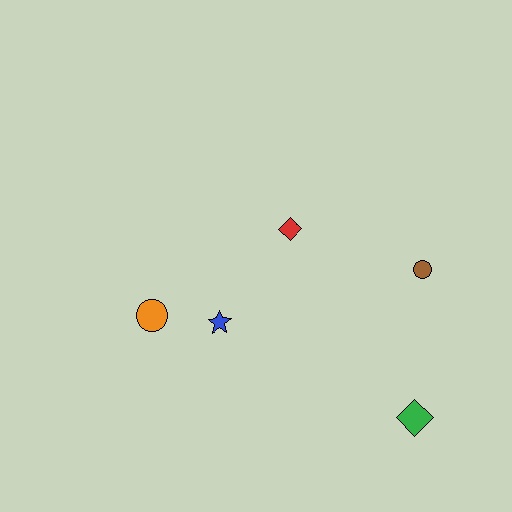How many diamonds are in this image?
There are 2 diamonds.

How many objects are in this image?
There are 5 objects.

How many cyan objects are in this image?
There are no cyan objects.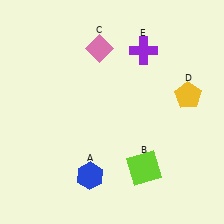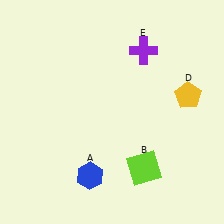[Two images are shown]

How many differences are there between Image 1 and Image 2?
There is 1 difference between the two images.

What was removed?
The pink diamond (C) was removed in Image 2.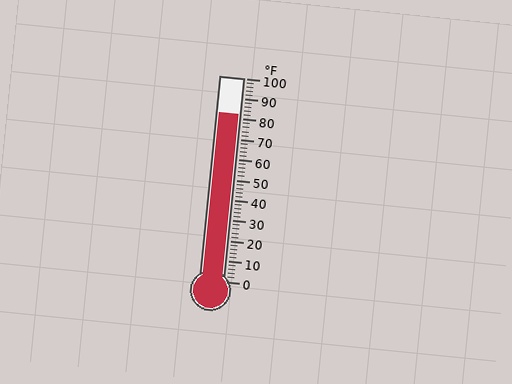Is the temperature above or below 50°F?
The temperature is above 50°F.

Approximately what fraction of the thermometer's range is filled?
The thermometer is filled to approximately 80% of its range.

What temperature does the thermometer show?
The thermometer shows approximately 82°F.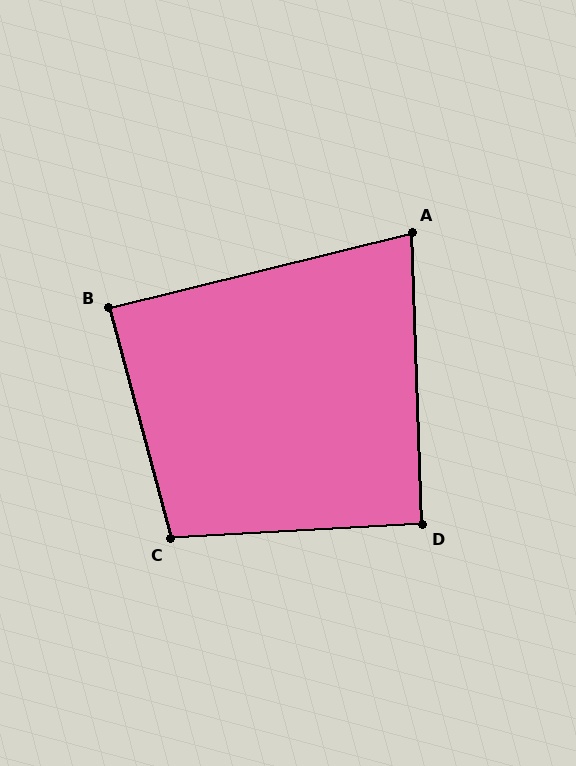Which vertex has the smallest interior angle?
A, at approximately 78 degrees.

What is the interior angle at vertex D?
Approximately 91 degrees (approximately right).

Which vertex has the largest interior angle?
C, at approximately 102 degrees.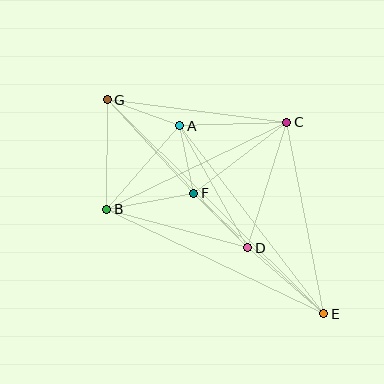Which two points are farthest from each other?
Points E and G are farthest from each other.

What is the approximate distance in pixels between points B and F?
The distance between B and F is approximately 89 pixels.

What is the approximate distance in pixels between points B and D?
The distance between B and D is approximately 146 pixels.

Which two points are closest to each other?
Points A and F are closest to each other.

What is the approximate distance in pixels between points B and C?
The distance between B and C is approximately 200 pixels.